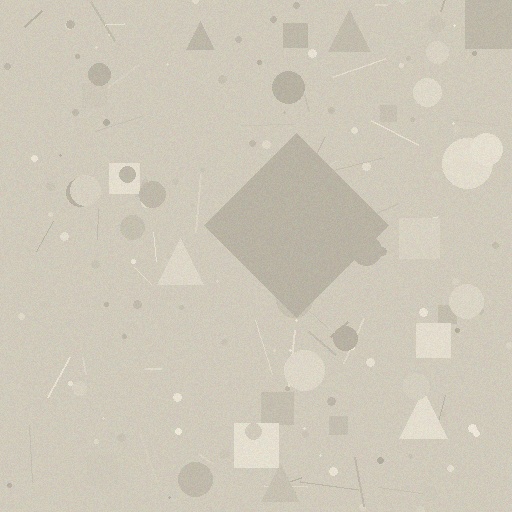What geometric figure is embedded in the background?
A diamond is embedded in the background.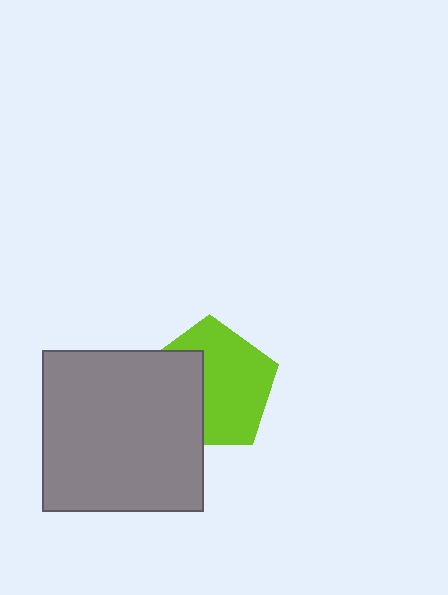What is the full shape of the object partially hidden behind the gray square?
The partially hidden object is a lime pentagon.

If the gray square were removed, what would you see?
You would see the complete lime pentagon.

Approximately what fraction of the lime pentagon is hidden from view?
Roughly 38% of the lime pentagon is hidden behind the gray square.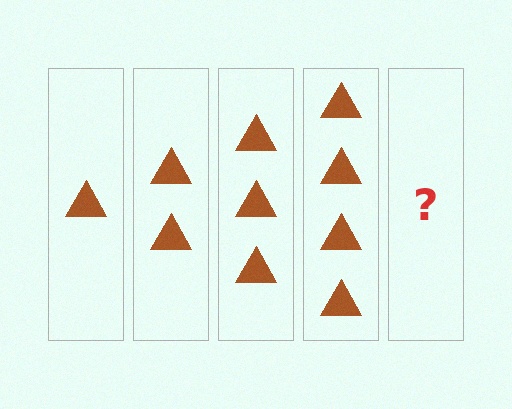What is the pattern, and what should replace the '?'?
The pattern is that each step adds one more triangle. The '?' should be 5 triangles.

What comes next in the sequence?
The next element should be 5 triangles.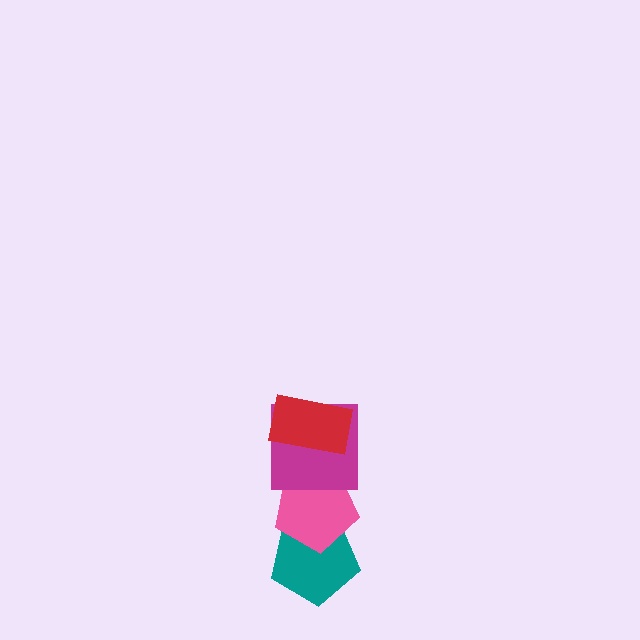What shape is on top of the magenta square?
The red rectangle is on top of the magenta square.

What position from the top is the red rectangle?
The red rectangle is 1st from the top.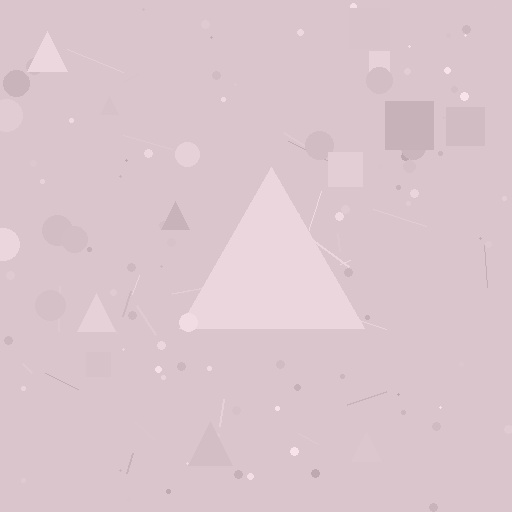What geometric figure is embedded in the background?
A triangle is embedded in the background.